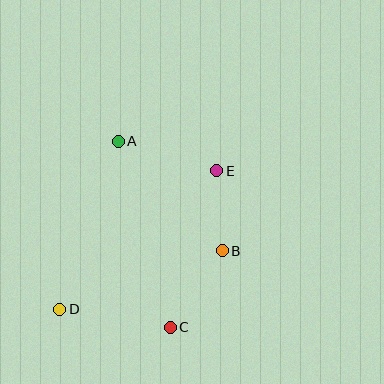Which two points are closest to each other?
Points B and E are closest to each other.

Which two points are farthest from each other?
Points D and E are farthest from each other.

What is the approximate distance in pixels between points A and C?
The distance between A and C is approximately 193 pixels.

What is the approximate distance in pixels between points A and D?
The distance between A and D is approximately 178 pixels.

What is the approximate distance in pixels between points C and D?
The distance between C and D is approximately 112 pixels.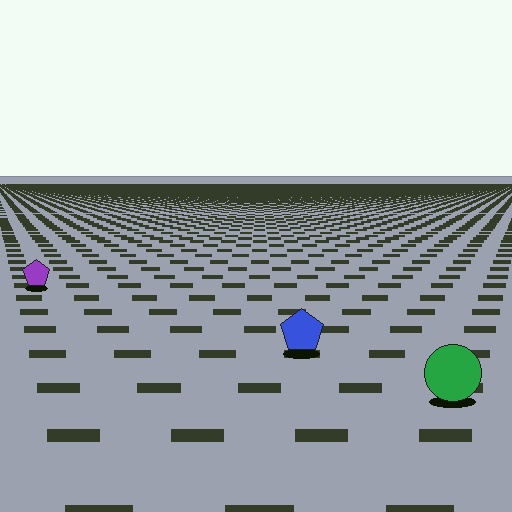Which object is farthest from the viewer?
The purple pentagon is farthest from the viewer. It appears smaller and the ground texture around it is denser.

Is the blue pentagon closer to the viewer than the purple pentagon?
Yes. The blue pentagon is closer — you can tell from the texture gradient: the ground texture is coarser near it.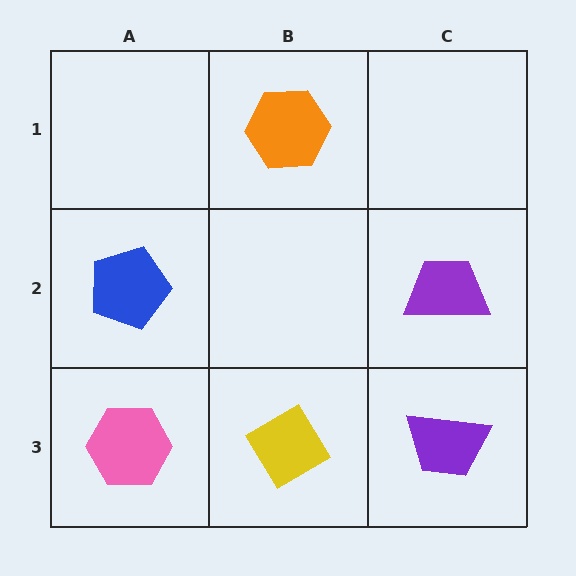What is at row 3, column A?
A pink hexagon.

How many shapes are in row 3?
3 shapes.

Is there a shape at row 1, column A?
No, that cell is empty.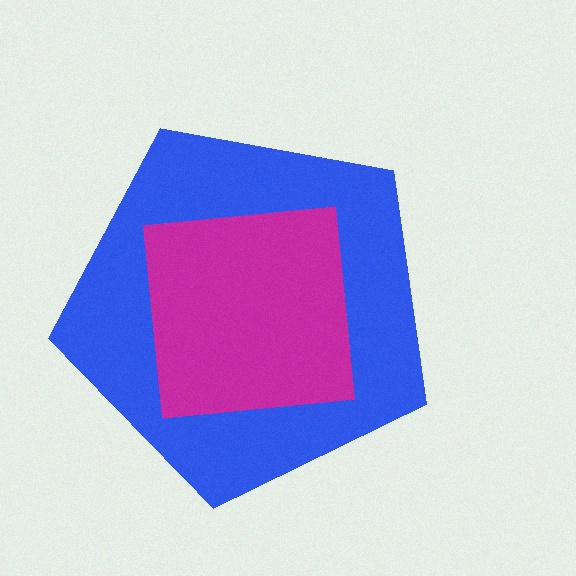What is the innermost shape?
The magenta square.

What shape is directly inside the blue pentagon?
The magenta square.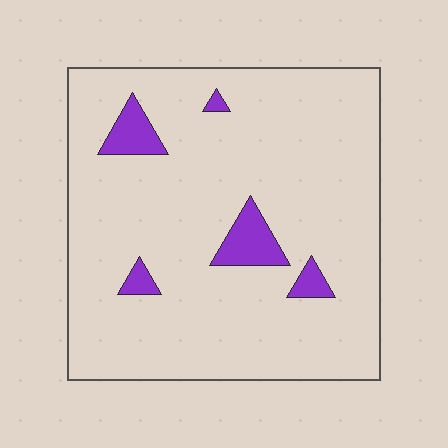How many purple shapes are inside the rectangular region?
5.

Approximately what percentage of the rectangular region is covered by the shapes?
Approximately 10%.